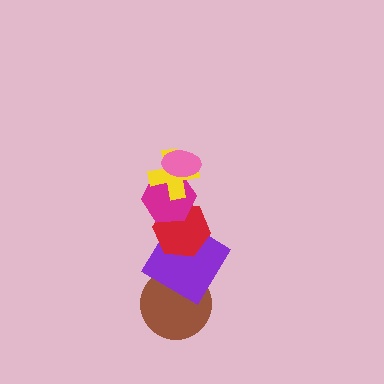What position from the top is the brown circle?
The brown circle is 6th from the top.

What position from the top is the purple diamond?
The purple diamond is 5th from the top.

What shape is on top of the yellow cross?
The pink ellipse is on top of the yellow cross.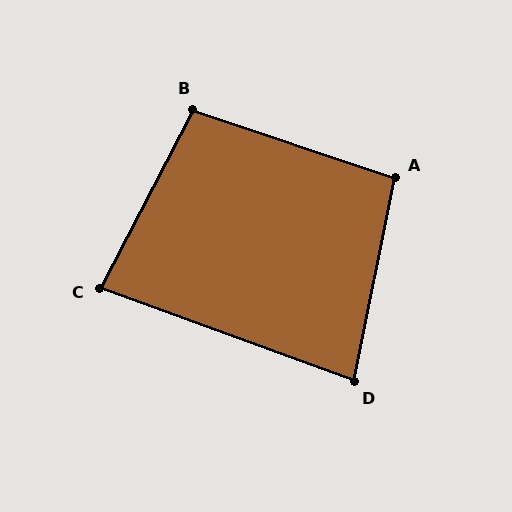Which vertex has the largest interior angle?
B, at approximately 99 degrees.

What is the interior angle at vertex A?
Approximately 97 degrees (obtuse).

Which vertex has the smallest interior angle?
D, at approximately 81 degrees.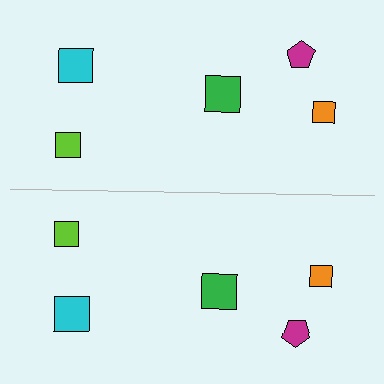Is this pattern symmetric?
Yes, this pattern has bilateral (reflection) symmetry.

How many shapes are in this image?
There are 10 shapes in this image.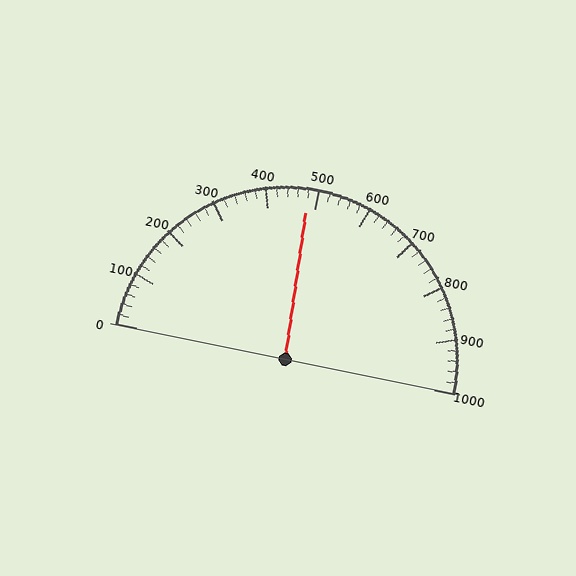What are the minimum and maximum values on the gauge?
The gauge ranges from 0 to 1000.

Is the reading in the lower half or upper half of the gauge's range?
The reading is in the lower half of the range (0 to 1000).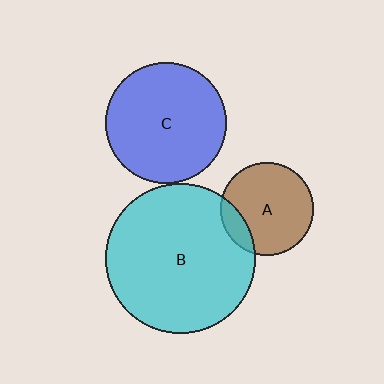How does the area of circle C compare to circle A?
Approximately 1.7 times.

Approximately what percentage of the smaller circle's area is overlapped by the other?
Approximately 15%.